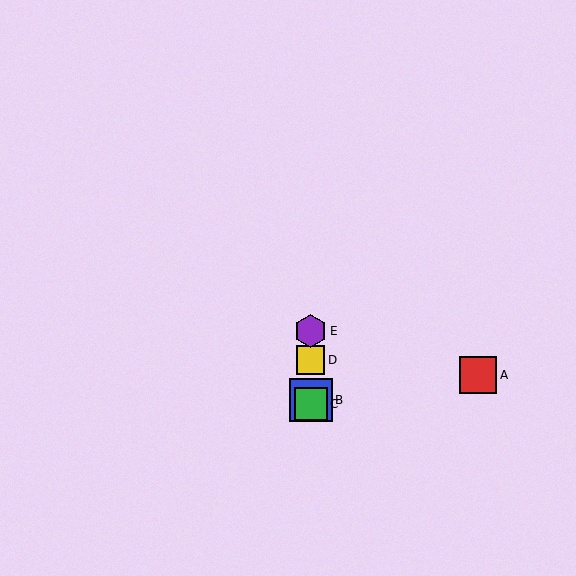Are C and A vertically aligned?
No, C is at x≈311 and A is at x≈478.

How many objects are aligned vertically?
4 objects (B, C, D, E) are aligned vertically.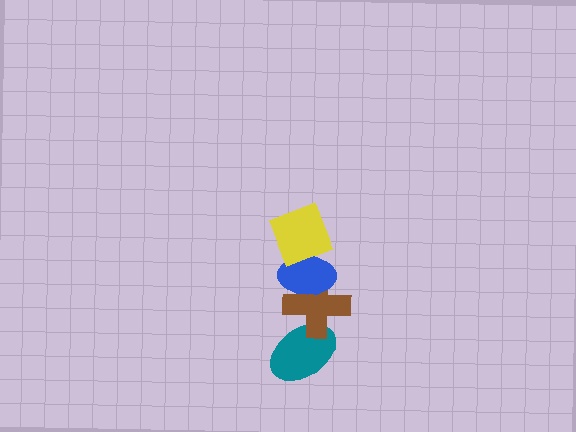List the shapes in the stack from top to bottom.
From top to bottom: the yellow square, the blue ellipse, the brown cross, the teal ellipse.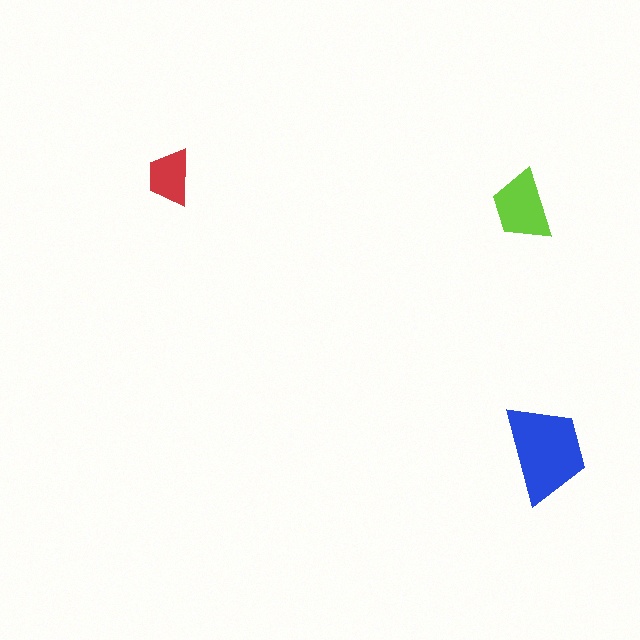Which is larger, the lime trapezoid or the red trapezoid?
The lime one.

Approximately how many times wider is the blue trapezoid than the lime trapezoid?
About 1.5 times wider.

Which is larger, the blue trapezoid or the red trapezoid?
The blue one.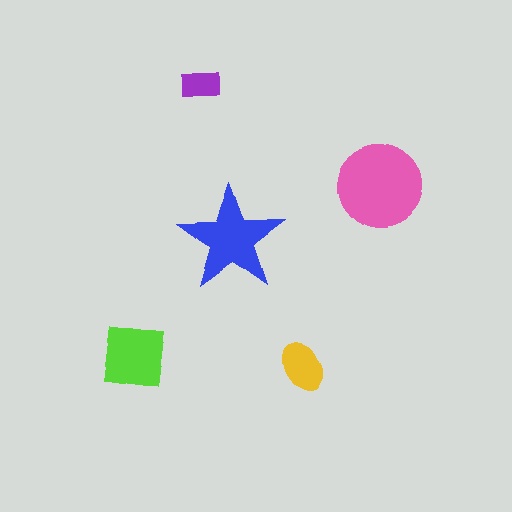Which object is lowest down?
The yellow ellipse is bottommost.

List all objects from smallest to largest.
The purple rectangle, the yellow ellipse, the lime square, the blue star, the pink circle.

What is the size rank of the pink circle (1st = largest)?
1st.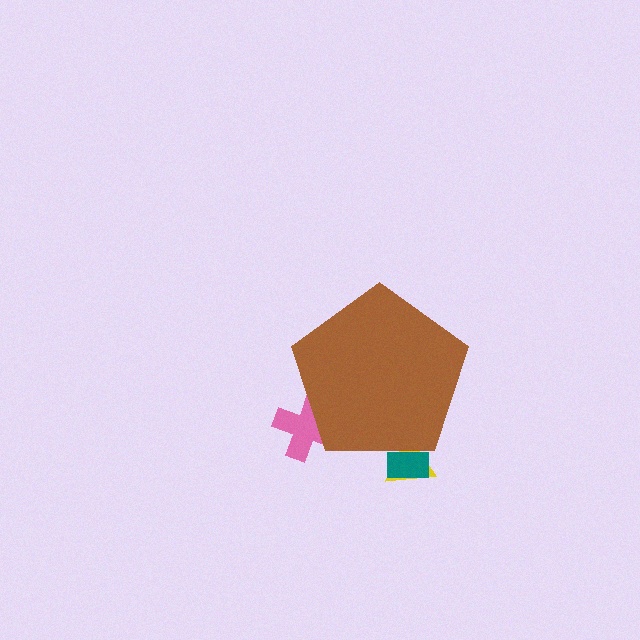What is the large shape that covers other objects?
A brown pentagon.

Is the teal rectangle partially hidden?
Yes, the teal rectangle is partially hidden behind the brown pentagon.